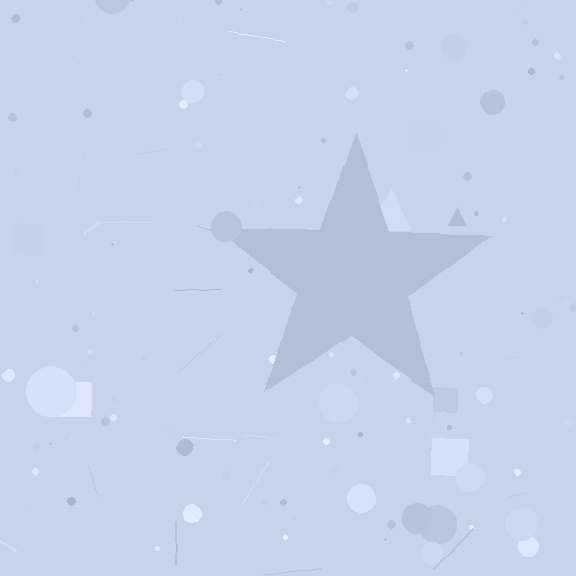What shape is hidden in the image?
A star is hidden in the image.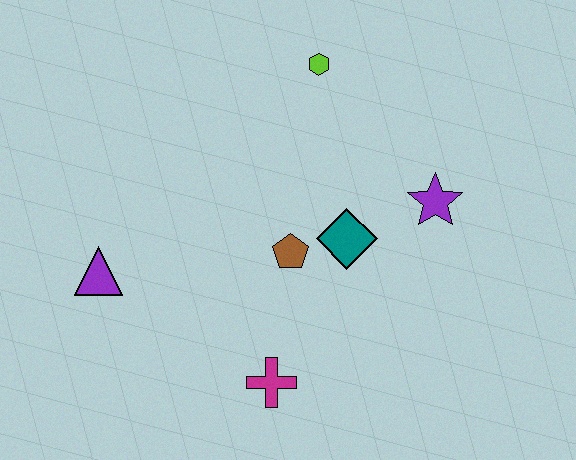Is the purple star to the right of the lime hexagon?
Yes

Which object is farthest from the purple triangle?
The purple star is farthest from the purple triangle.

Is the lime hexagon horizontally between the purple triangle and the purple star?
Yes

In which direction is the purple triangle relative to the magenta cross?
The purple triangle is to the left of the magenta cross.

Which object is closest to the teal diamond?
The brown pentagon is closest to the teal diamond.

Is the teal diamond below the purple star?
Yes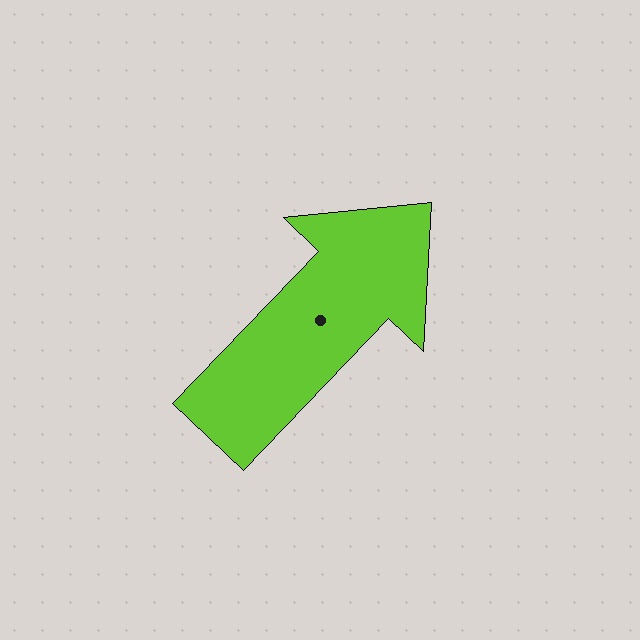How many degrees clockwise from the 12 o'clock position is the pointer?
Approximately 44 degrees.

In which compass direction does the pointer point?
Northeast.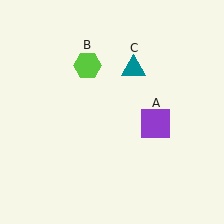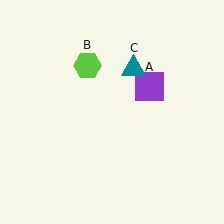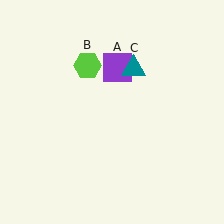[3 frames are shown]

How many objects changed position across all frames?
1 object changed position: purple square (object A).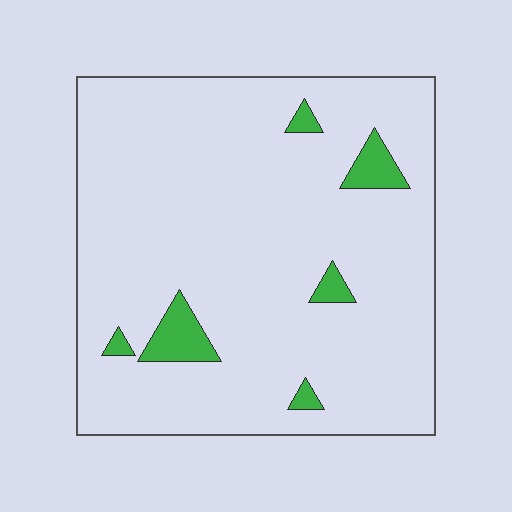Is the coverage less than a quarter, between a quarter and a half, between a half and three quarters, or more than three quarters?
Less than a quarter.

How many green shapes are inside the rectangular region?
6.